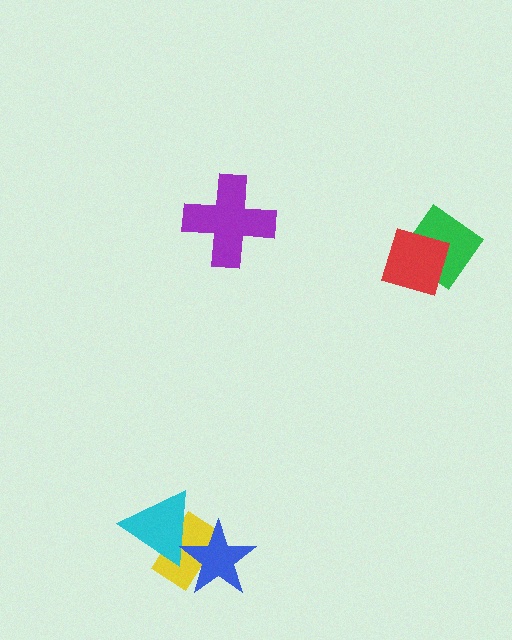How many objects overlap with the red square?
1 object overlaps with the red square.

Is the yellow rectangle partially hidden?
Yes, it is partially covered by another shape.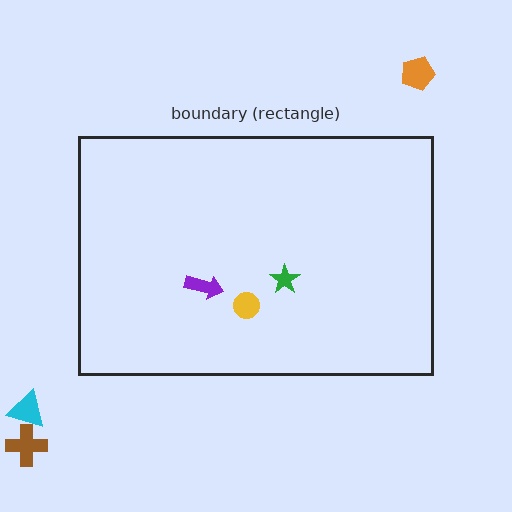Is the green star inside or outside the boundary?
Inside.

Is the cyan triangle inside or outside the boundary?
Outside.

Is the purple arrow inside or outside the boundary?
Inside.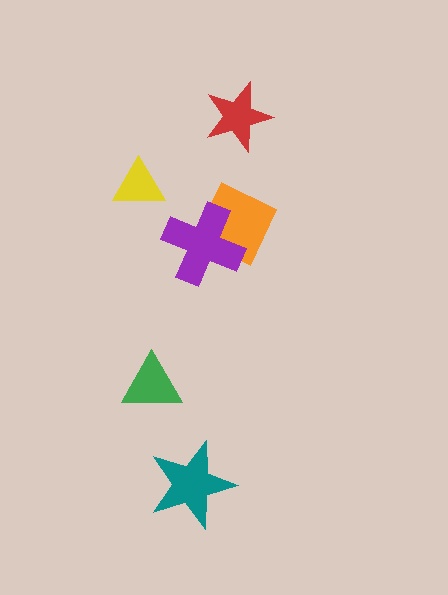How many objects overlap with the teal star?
0 objects overlap with the teal star.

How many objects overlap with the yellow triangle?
0 objects overlap with the yellow triangle.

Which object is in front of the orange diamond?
The purple cross is in front of the orange diamond.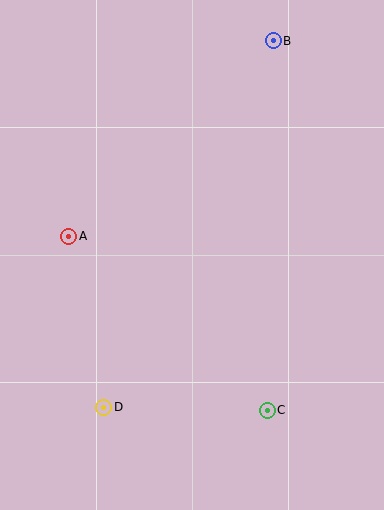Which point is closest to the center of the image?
Point A at (69, 236) is closest to the center.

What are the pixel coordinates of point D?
Point D is at (104, 407).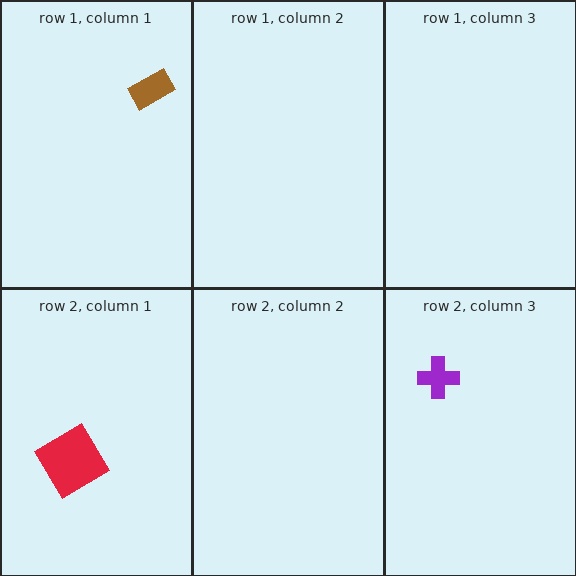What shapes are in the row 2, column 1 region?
The red diamond.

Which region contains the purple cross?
The row 2, column 3 region.